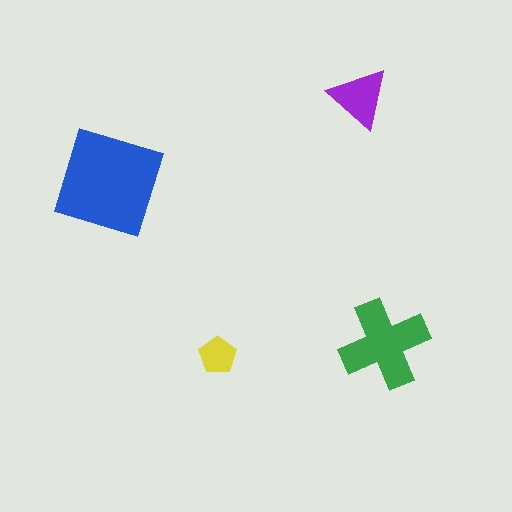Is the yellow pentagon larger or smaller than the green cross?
Smaller.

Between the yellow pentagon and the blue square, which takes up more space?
The blue square.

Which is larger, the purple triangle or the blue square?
The blue square.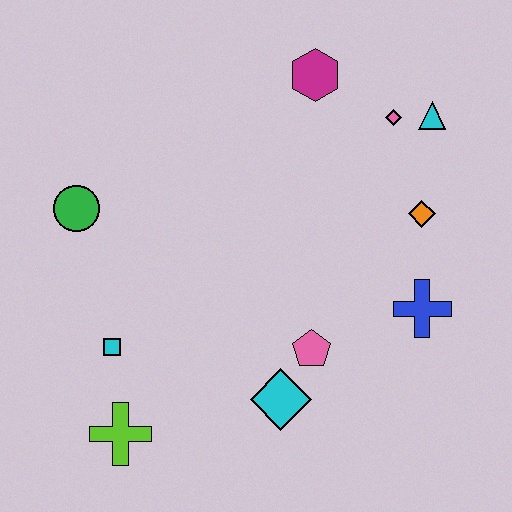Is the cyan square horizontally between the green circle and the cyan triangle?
Yes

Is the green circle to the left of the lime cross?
Yes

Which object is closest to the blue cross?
The orange diamond is closest to the blue cross.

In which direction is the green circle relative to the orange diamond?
The green circle is to the left of the orange diamond.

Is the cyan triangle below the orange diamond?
No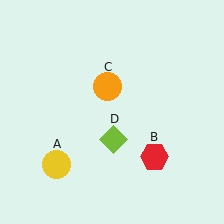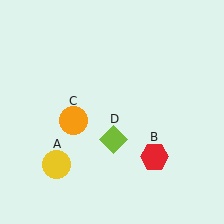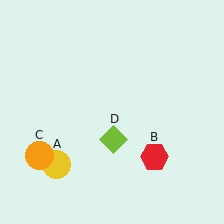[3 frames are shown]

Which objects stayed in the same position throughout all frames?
Yellow circle (object A) and red hexagon (object B) and lime diamond (object D) remained stationary.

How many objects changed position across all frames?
1 object changed position: orange circle (object C).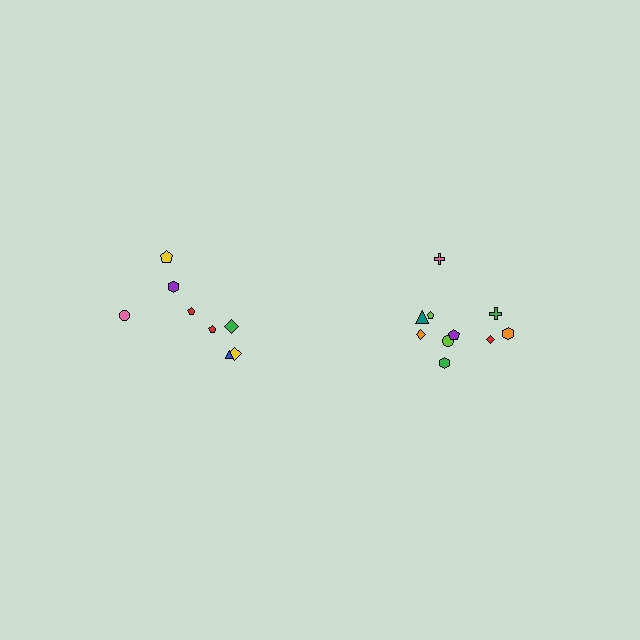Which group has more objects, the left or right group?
The right group.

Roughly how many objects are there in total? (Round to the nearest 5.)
Roughly 20 objects in total.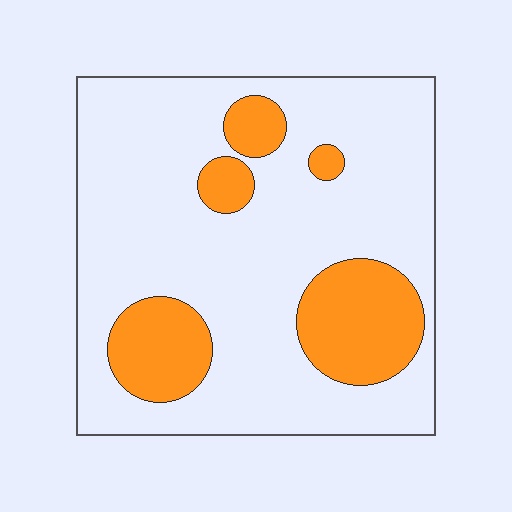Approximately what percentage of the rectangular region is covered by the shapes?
Approximately 20%.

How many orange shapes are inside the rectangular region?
5.